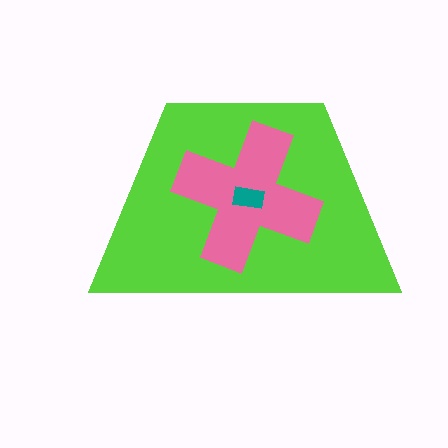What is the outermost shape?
The lime trapezoid.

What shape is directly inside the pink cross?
The teal rectangle.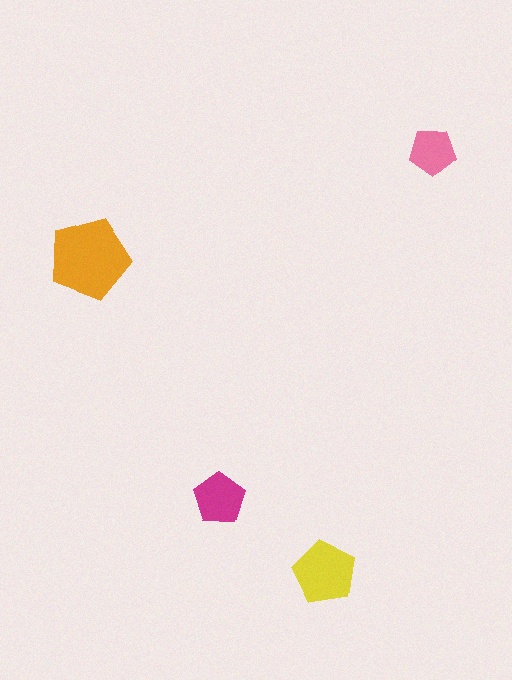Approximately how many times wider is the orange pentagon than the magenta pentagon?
About 1.5 times wider.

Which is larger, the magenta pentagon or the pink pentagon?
The magenta one.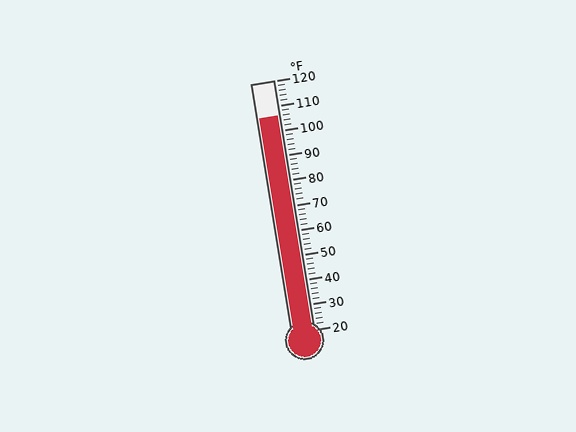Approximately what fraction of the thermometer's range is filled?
The thermometer is filled to approximately 85% of its range.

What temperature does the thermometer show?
The thermometer shows approximately 106°F.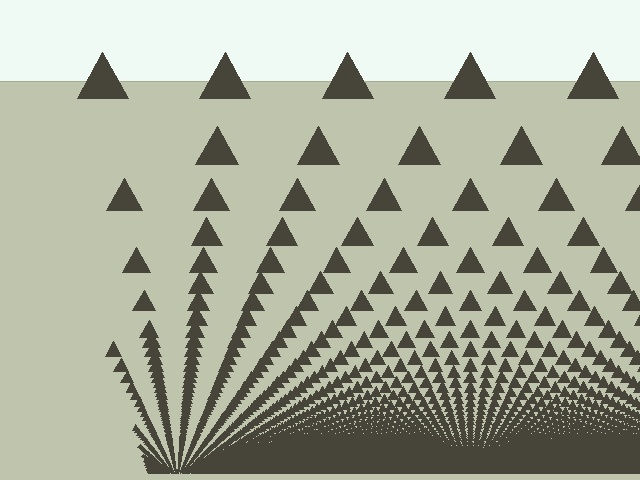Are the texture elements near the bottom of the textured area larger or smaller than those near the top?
Smaller. The gradient is inverted — elements near the bottom are smaller and denser.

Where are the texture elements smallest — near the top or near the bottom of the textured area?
Near the bottom.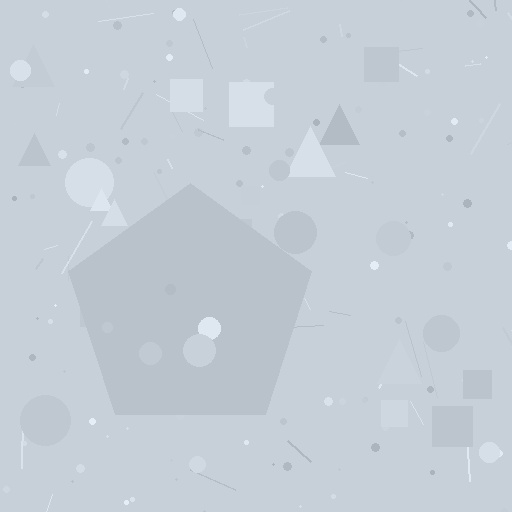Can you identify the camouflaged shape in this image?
The camouflaged shape is a pentagon.